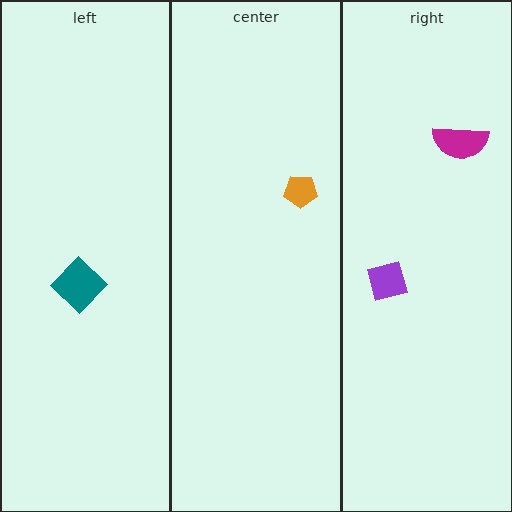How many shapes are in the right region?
2.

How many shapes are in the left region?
1.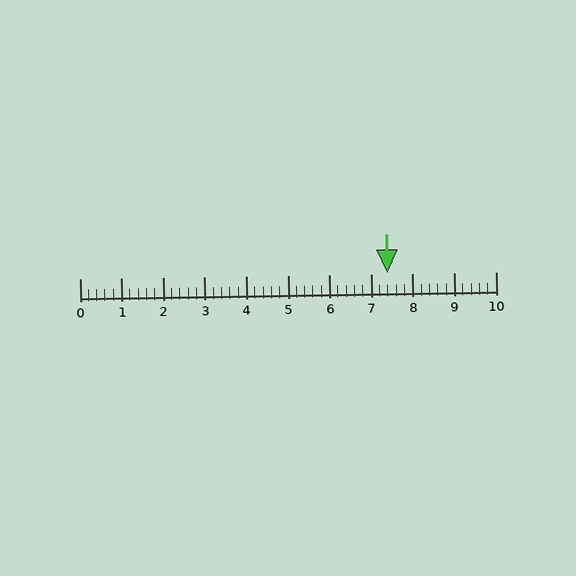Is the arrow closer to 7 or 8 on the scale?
The arrow is closer to 7.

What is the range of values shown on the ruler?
The ruler shows values from 0 to 10.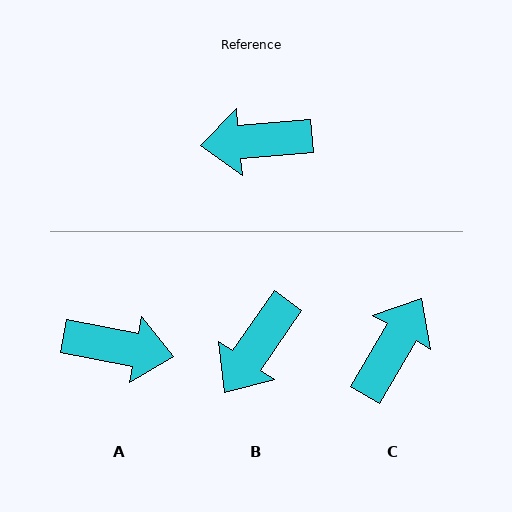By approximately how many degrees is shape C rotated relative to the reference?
Approximately 125 degrees clockwise.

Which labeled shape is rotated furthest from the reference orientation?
A, about 165 degrees away.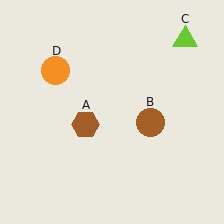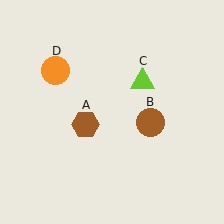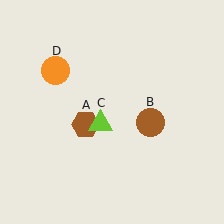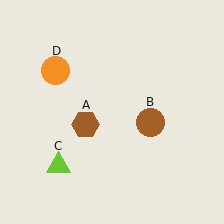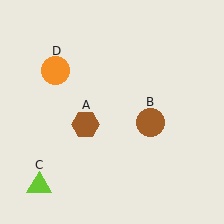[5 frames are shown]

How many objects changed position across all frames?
1 object changed position: lime triangle (object C).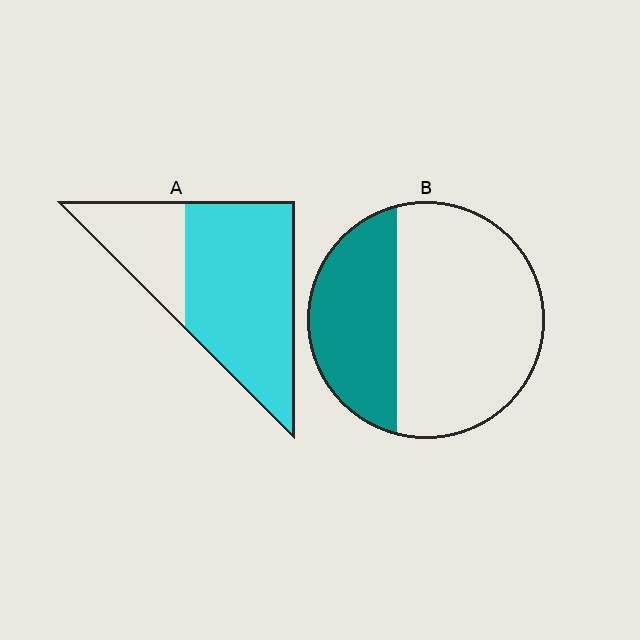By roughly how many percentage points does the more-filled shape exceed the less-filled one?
By roughly 35 percentage points (A over B).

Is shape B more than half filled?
No.